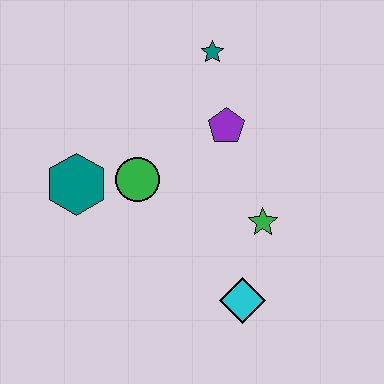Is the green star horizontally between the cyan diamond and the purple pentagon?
No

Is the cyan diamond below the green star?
Yes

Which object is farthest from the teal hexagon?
The cyan diamond is farthest from the teal hexagon.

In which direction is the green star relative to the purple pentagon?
The green star is below the purple pentagon.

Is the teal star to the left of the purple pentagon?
Yes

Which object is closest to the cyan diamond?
The green star is closest to the cyan diamond.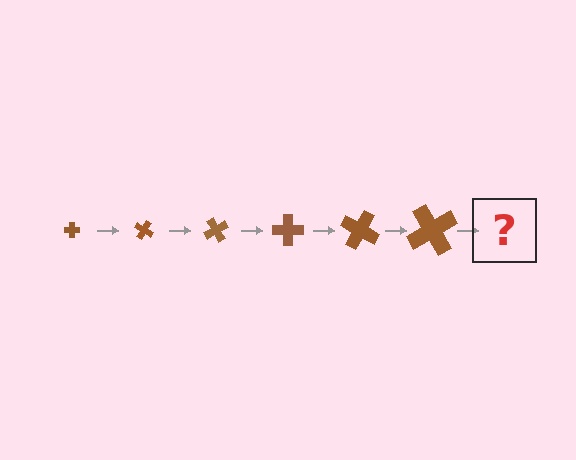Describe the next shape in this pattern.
It should be a cross, larger than the previous one and rotated 180 degrees from the start.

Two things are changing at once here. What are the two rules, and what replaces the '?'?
The two rules are that the cross grows larger each step and it rotates 30 degrees each step. The '?' should be a cross, larger than the previous one and rotated 180 degrees from the start.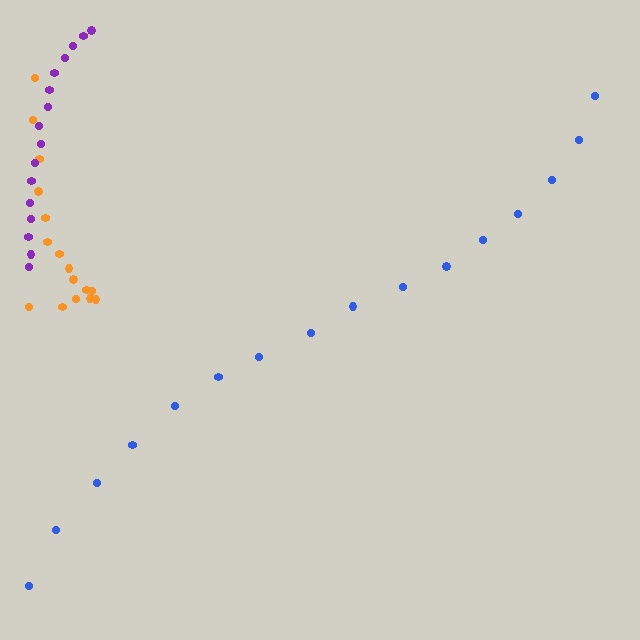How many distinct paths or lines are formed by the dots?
There are 3 distinct paths.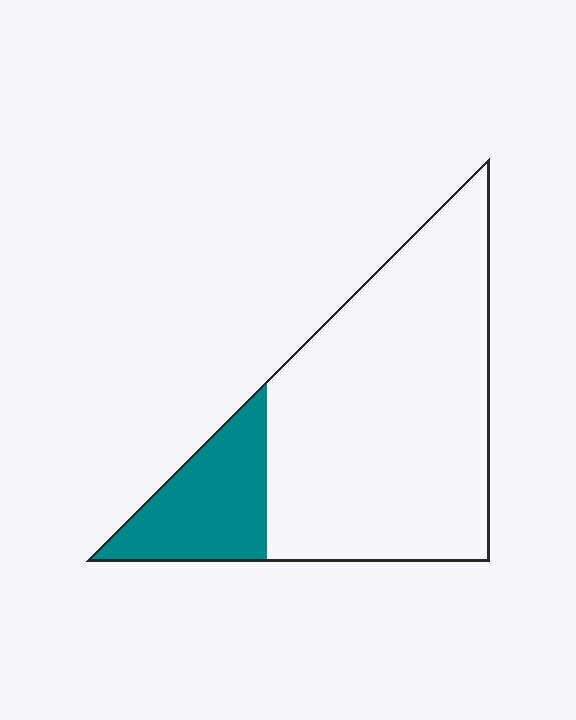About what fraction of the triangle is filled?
About one fifth (1/5).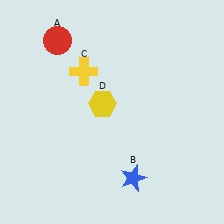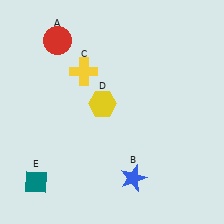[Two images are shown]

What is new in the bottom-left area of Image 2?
A teal diamond (E) was added in the bottom-left area of Image 2.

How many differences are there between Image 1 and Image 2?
There is 1 difference between the two images.